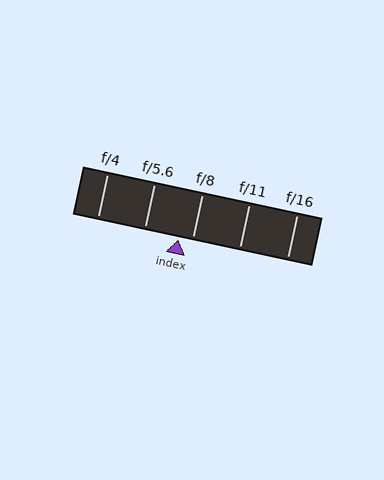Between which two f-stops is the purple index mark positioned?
The index mark is between f/5.6 and f/8.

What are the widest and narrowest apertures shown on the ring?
The widest aperture shown is f/4 and the narrowest is f/16.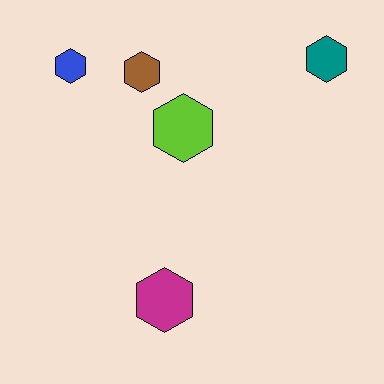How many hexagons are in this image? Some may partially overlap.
There are 5 hexagons.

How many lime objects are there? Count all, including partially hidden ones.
There is 1 lime object.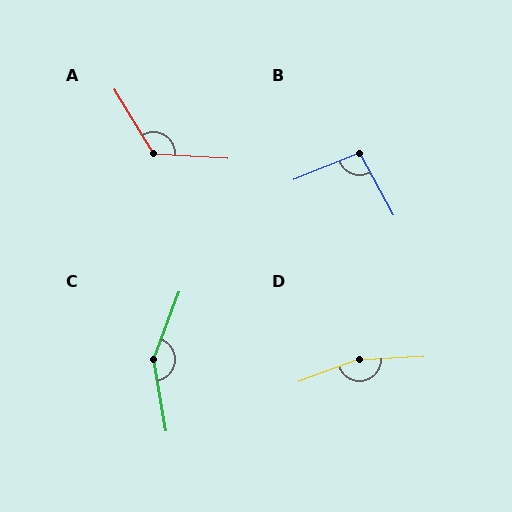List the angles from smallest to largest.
B (96°), A (125°), C (149°), D (163°).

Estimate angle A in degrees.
Approximately 125 degrees.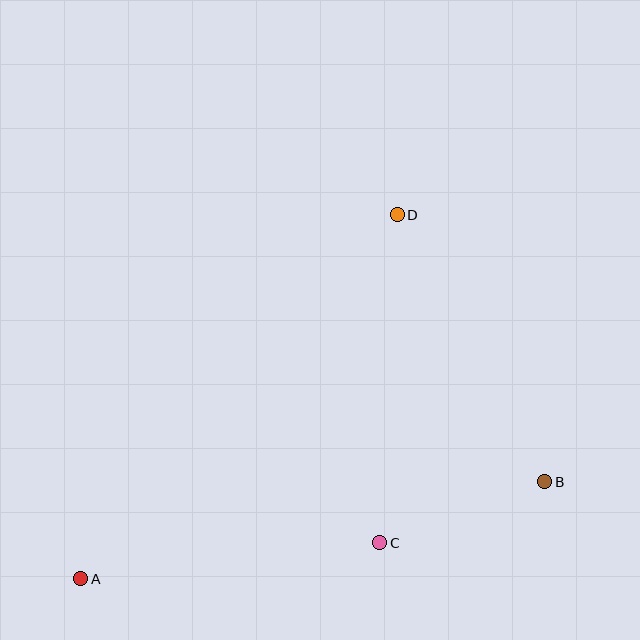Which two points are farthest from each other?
Points A and D are farthest from each other.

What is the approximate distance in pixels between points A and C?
The distance between A and C is approximately 301 pixels.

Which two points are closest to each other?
Points B and C are closest to each other.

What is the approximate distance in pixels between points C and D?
The distance between C and D is approximately 329 pixels.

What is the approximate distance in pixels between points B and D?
The distance between B and D is approximately 305 pixels.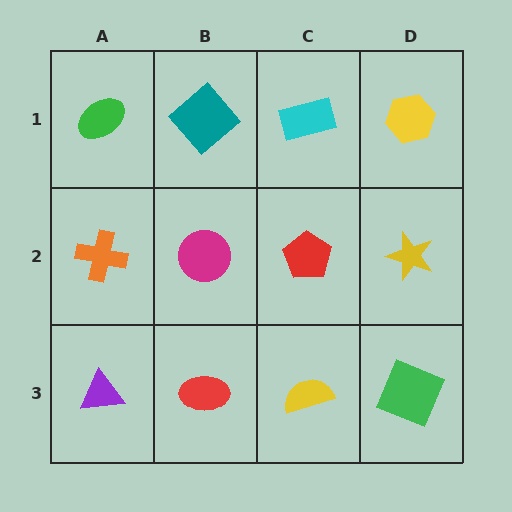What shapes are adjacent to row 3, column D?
A yellow star (row 2, column D), a yellow semicircle (row 3, column C).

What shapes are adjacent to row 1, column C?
A red pentagon (row 2, column C), a teal diamond (row 1, column B), a yellow hexagon (row 1, column D).